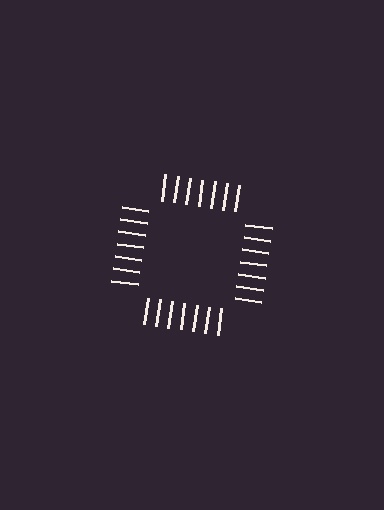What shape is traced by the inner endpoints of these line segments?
An illusory square — the line segments terminate on its edges but no continuous stroke is drawn.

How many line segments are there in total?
28 — 7 along each of the 4 edges.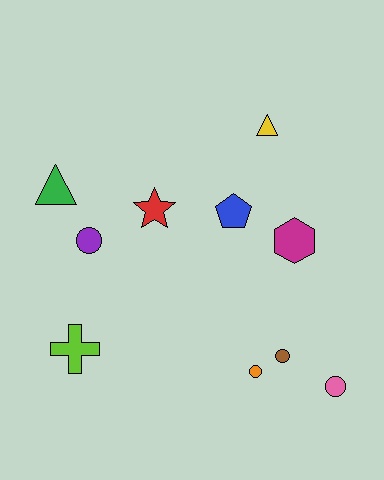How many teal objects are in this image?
There are no teal objects.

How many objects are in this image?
There are 10 objects.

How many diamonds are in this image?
There are no diamonds.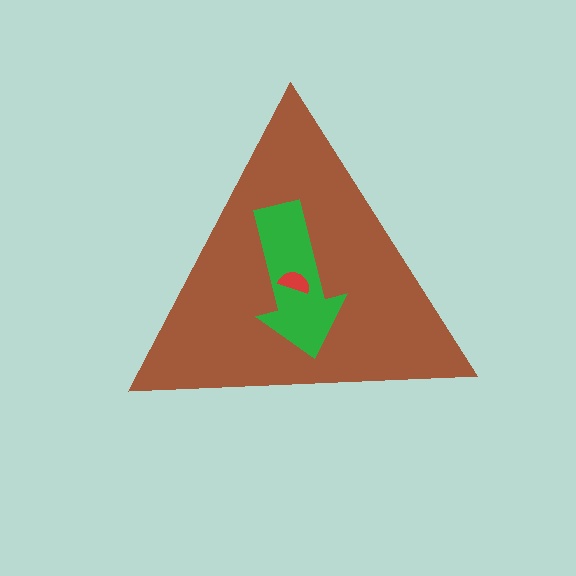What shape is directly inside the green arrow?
The red semicircle.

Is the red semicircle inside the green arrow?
Yes.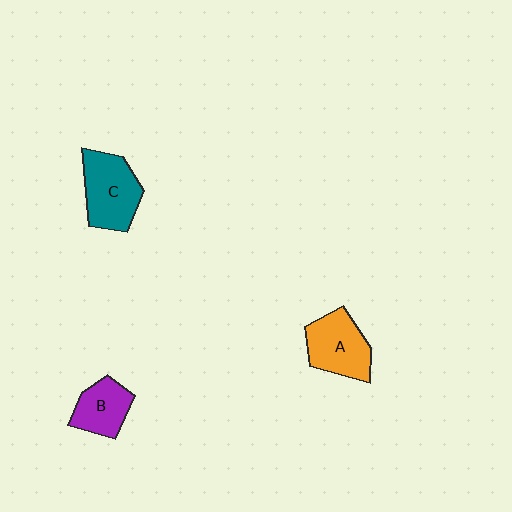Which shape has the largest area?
Shape C (teal).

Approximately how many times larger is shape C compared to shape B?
Approximately 1.4 times.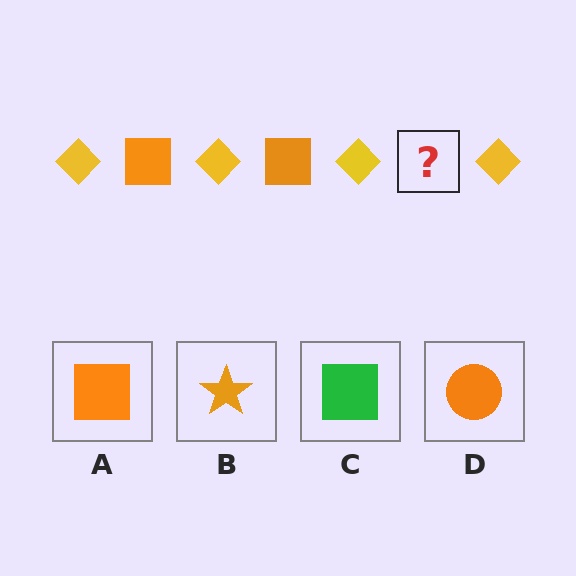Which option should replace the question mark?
Option A.